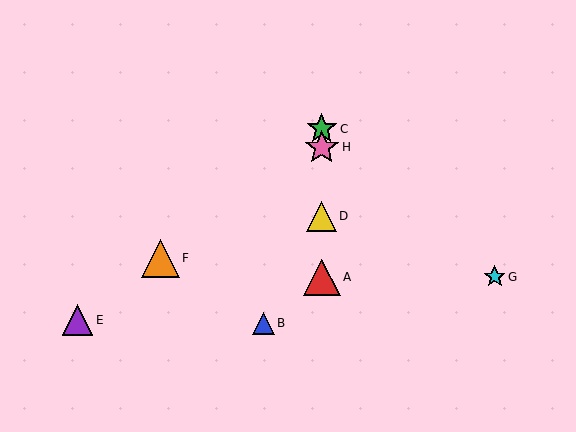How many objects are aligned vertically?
4 objects (A, C, D, H) are aligned vertically.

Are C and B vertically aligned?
No, C is at x≈322 and B is at x≈263.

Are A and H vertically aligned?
Yes, both are at x≈322.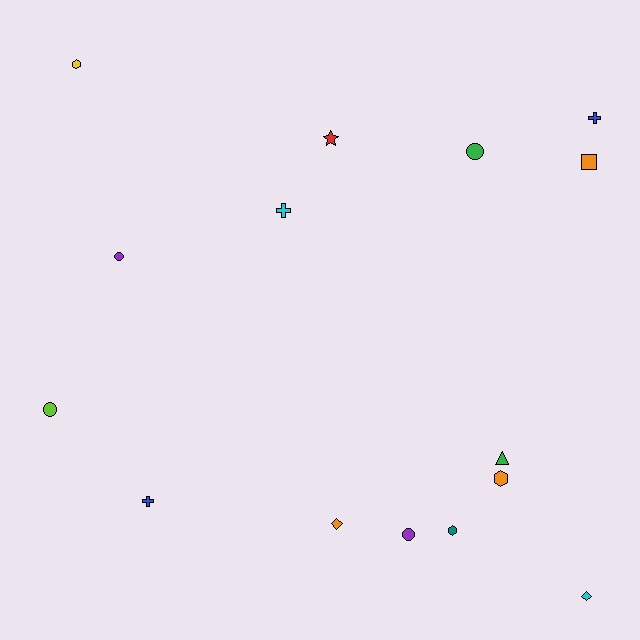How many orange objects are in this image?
There are 3 orange objects.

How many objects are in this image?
There are 15 objects.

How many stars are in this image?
There is 1 star.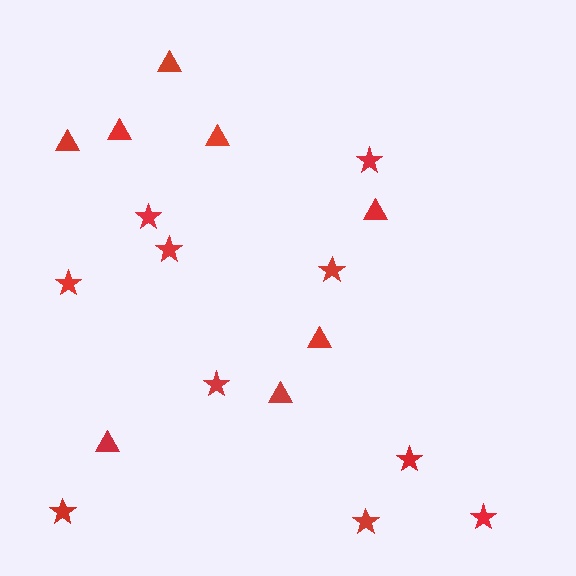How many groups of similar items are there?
There are 2 groups: one group of triangles (8) and one group of stars (10).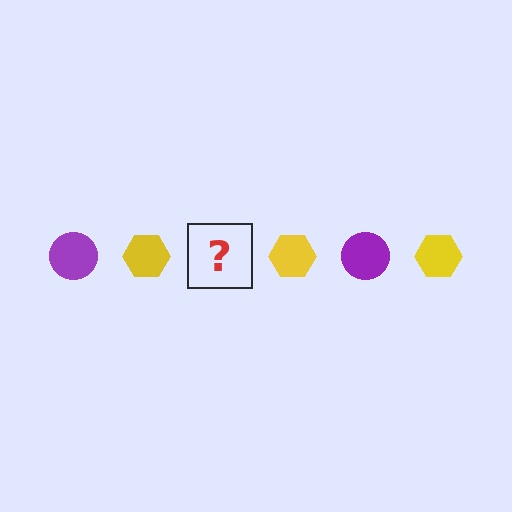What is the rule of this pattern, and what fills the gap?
The rule is that the pattern alternates between purple circle and yellow hexagon. The gap should be filled with a purple circle.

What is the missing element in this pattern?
The missing element is a purple circle.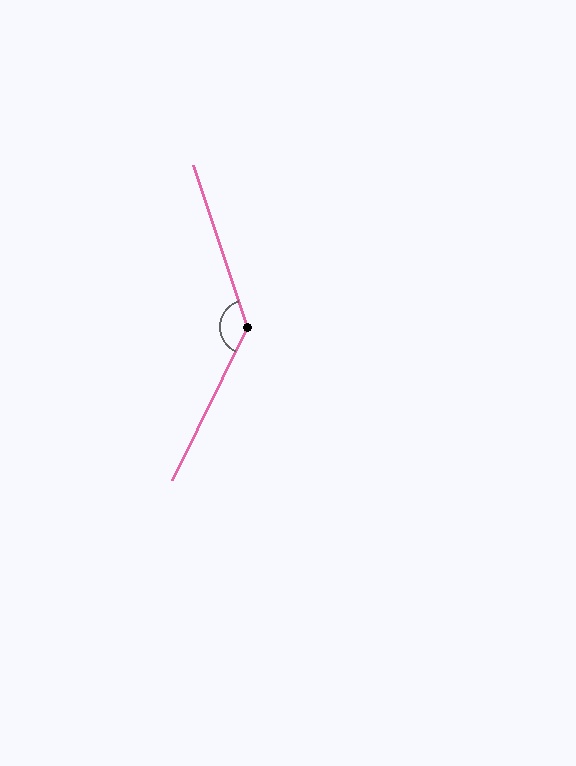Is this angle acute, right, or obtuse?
It is obtuse.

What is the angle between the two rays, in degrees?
Approximately 136 degrees.